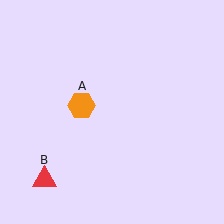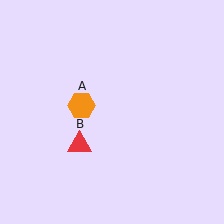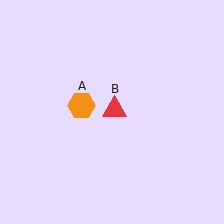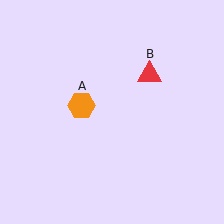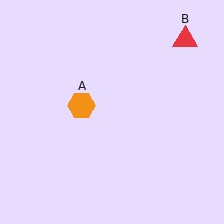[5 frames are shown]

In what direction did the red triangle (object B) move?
The red triangle (object B) moved up and to the right.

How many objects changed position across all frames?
1 object changed position: red triangle (object B).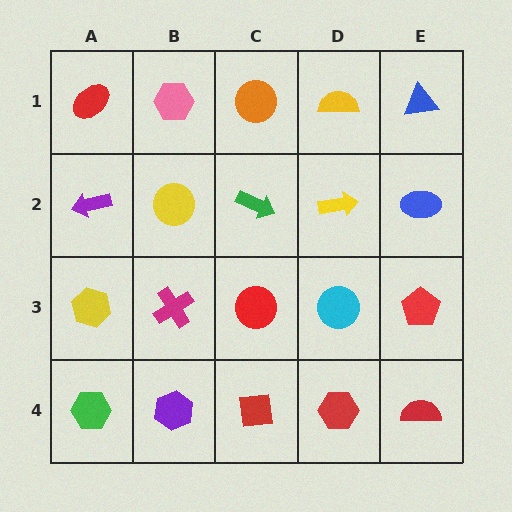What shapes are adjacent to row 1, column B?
A yellow circle (row 2, column B), a red ellipse (row 1, column A), an orange circle (row 1, column C).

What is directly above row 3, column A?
A purple arrow.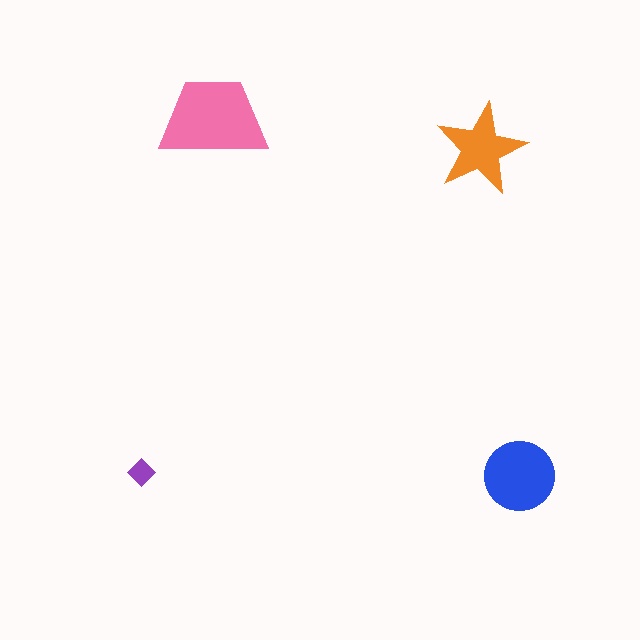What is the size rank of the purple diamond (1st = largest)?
4th.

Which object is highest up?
The pink trapezoid is topmost.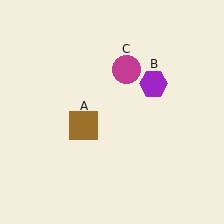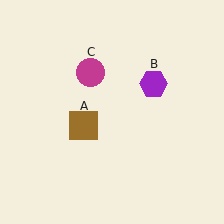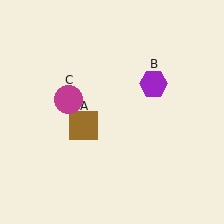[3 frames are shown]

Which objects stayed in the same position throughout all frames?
Brown square (object A) and purple hexagon (object B) remained stationary.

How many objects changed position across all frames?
1 object changed position: magenta circle (object C).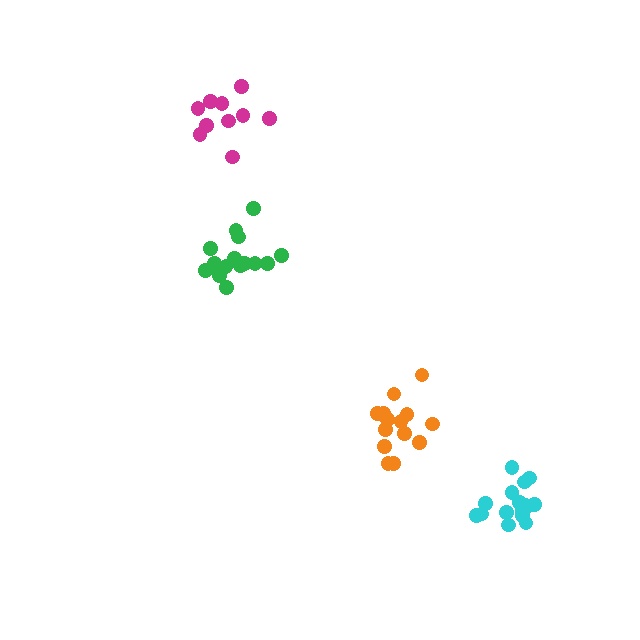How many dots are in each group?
Group 1: 16 dots, Group 2: 10 dots, Group 3: 16 dots, Group 4: 14 dots (56 total).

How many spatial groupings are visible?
There are 4 spatial groupings.